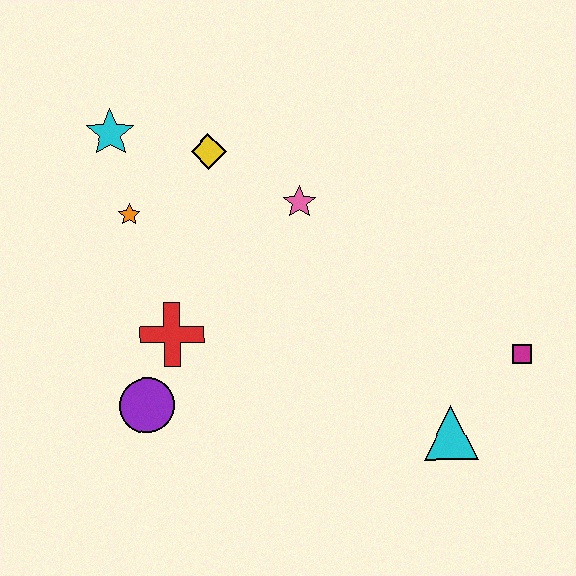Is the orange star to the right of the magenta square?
No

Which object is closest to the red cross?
The purple circle is closest to the red cross.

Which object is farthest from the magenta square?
The cyan star is farthest from the magenta square.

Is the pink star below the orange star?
No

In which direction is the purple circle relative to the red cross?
The purple circle is below the red cross.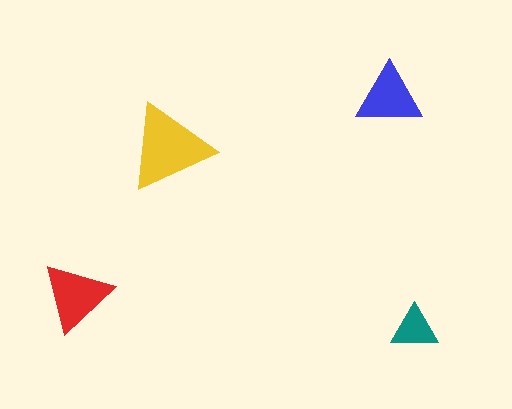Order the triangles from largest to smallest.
the yellow one, the red one, the blue one, the teal one.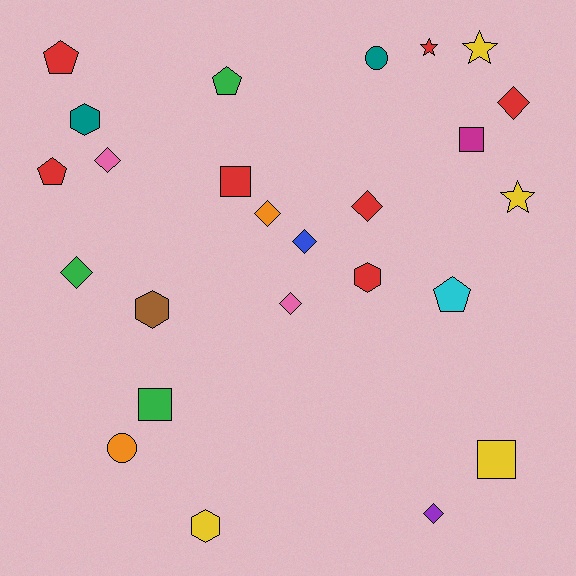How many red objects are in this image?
There are 7 red objects.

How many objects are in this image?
There are 25 objects.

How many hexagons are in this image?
There are 4 hexagons.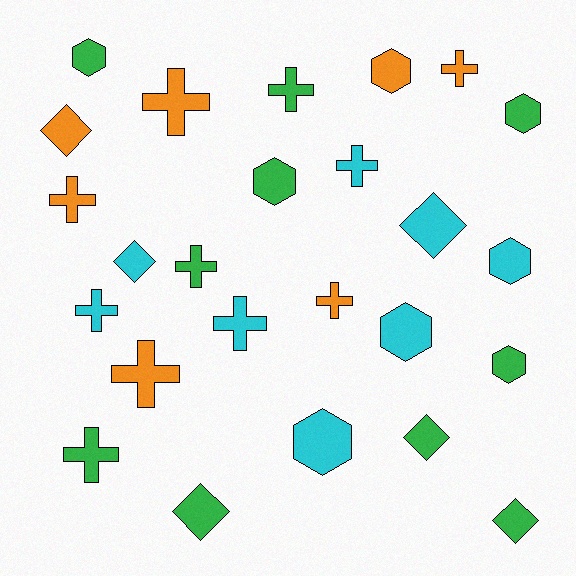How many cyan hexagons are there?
There are 3 cyan hexagons.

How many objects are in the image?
There are 25 objects.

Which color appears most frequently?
Green, with 10 objects.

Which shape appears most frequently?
Cross, with 11 objects.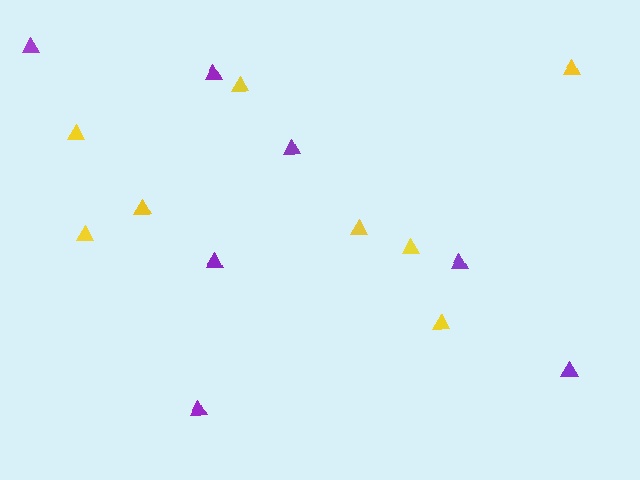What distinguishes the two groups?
There are 2 groups: one group of yellow triangles (8) and one group of purple triangles (7).